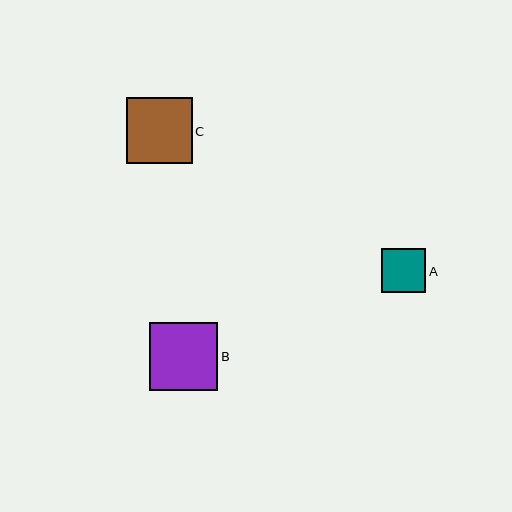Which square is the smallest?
Square A is the smallest with a size of approximately 44 pixels.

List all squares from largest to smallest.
From largest to smallest: B, C, A.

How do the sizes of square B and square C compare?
Square B and square C are approximately the same size.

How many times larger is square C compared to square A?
Square C is approximately 1.5 times the size of square A.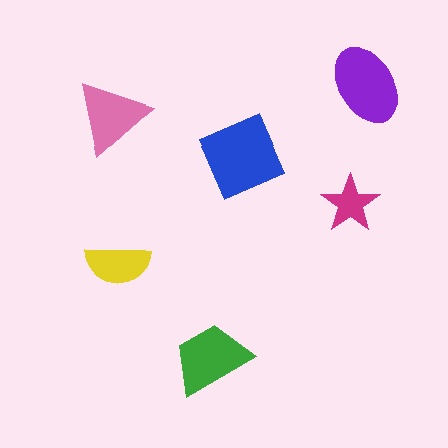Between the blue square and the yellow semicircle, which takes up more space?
The blue square.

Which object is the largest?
The blue square.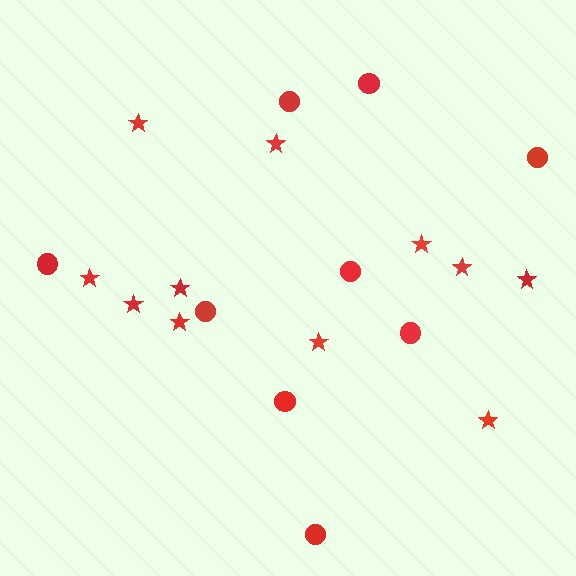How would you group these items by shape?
There are 2 groups: one group of stars (11) and one group of circles (9).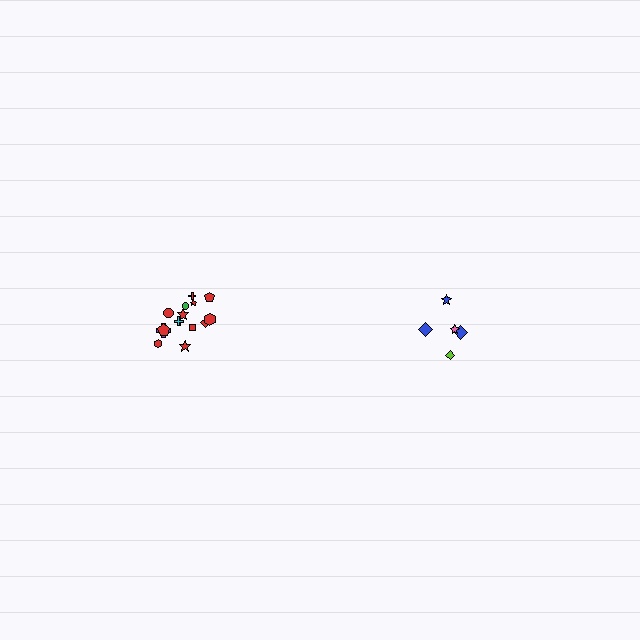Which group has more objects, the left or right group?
The left group.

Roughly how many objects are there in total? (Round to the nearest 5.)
Roughly 20 objects in total.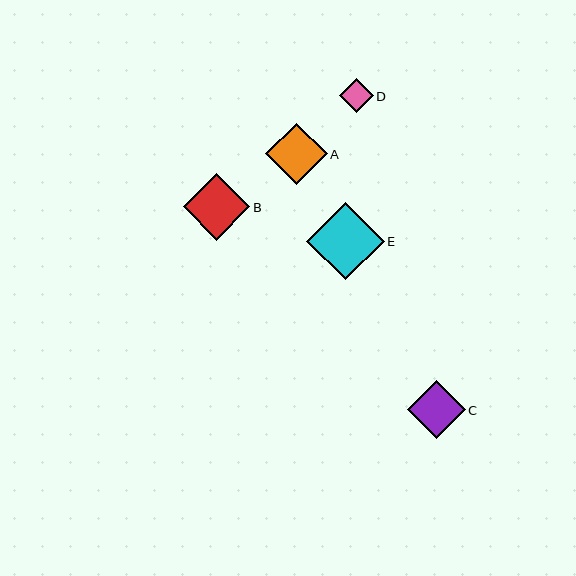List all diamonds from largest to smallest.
From largest to smallest: E, B, A, C, D.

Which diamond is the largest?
Diamond E is the largest with a size of approximately 78 pixels.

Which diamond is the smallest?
Diamond D is the smallest with a size of approximately 34 pixels.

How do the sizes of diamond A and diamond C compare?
Diamond A and diamond C are approximately the same size.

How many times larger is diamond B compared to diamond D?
Diamond B is approximately 2.0 times the size of diamond D.